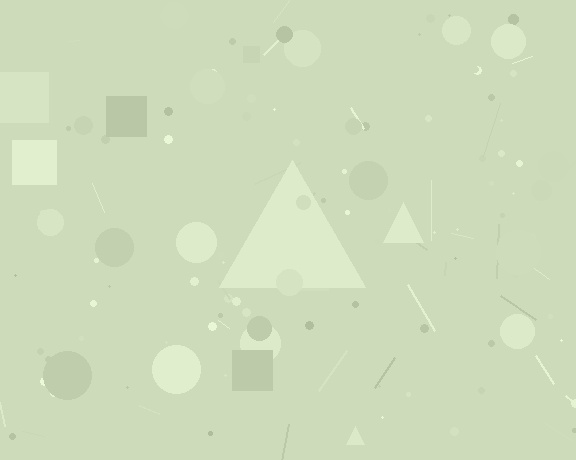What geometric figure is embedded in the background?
A triangle is embedded in the background.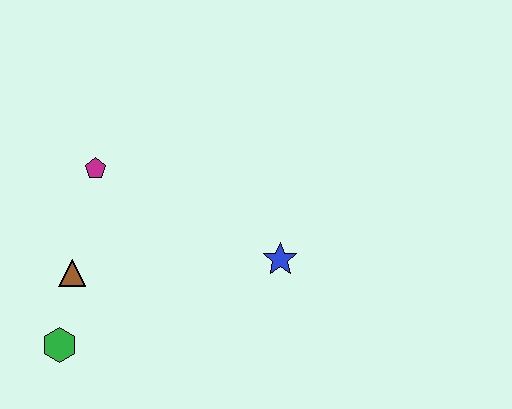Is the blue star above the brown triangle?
Yes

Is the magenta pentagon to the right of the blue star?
No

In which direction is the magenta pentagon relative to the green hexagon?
The magenta pentagon is above the green hexagon.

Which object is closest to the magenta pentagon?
The brown triangle is closest to the magenta pentagon.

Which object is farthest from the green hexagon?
The blue star is farthest from the green hexagon.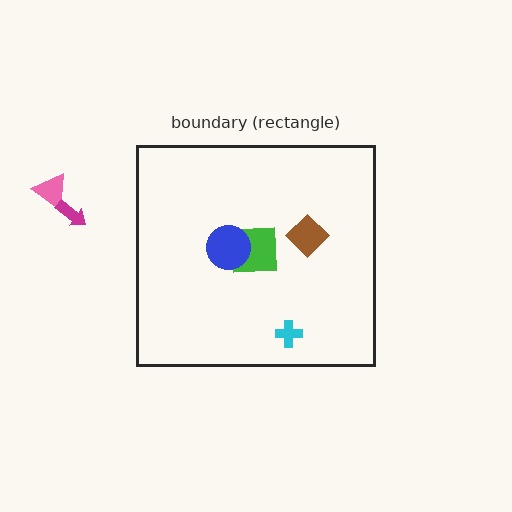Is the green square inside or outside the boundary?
Inside.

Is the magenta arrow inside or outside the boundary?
Outside.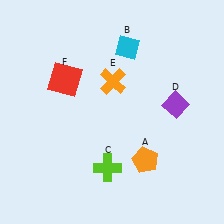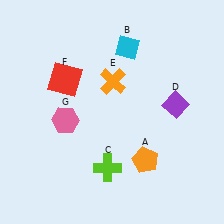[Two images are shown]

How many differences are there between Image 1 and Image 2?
There is 1 difference between the two images.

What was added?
A pink hexagon (G) was added in Image 2.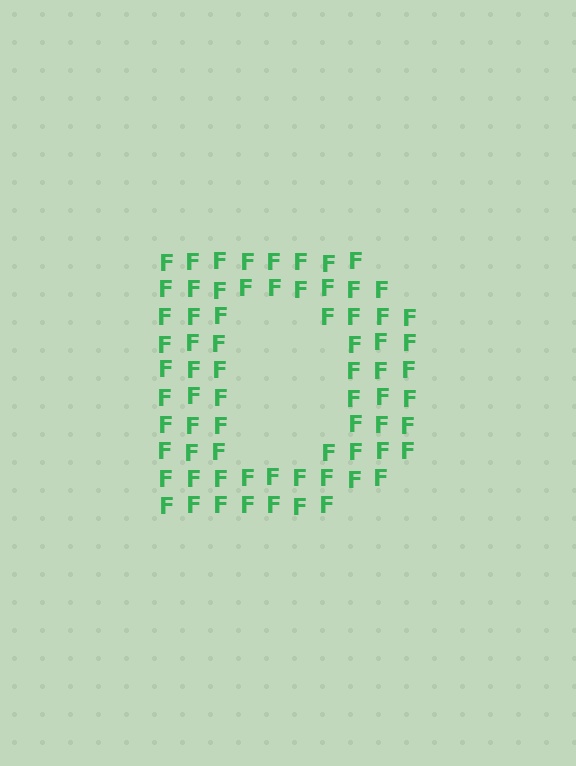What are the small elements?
The small elements are letter F's.